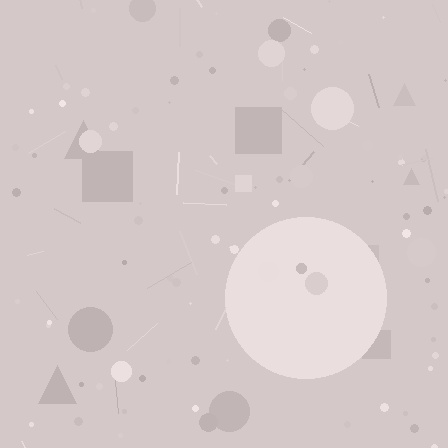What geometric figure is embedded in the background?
A circle is embedded in the background.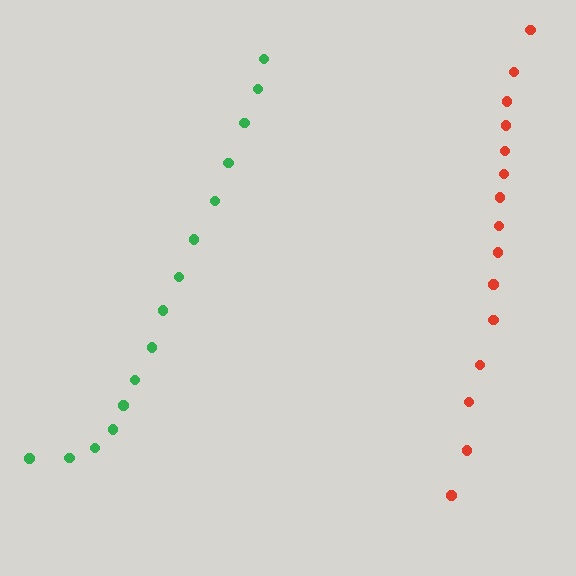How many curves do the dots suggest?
There are 2 distinct paths.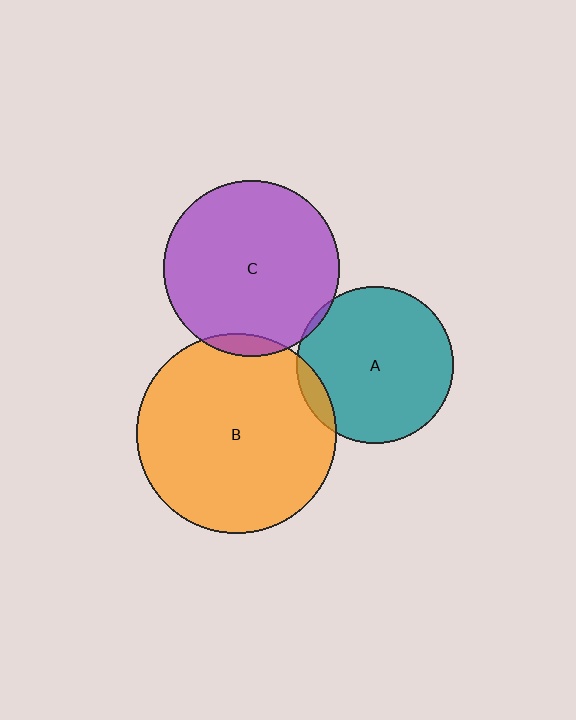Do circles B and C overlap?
Yes.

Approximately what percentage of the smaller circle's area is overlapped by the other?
Approximately 5%.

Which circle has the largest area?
Circle B (orange).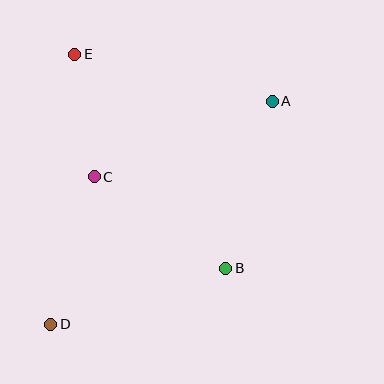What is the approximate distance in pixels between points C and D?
The distance between C and D is approximately 154 pixels.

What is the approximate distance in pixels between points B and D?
The distance between B and D is approximately 184 pixels.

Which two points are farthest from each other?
Points A and D are farthest from each other.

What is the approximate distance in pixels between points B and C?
The distance between B and C is approximately 160 pixels.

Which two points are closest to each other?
Points C and E are closest to each other.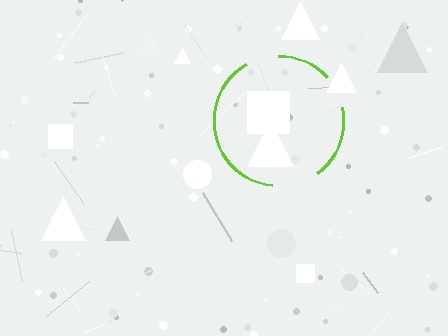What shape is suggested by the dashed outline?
The dashed outline suggests a circle.